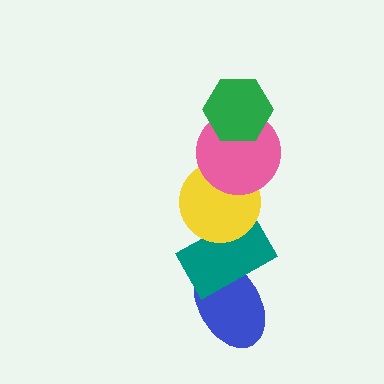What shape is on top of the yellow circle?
The pink circle is on top of the yellow circle.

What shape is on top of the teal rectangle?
The yellow circle is on top of the teal rectangle.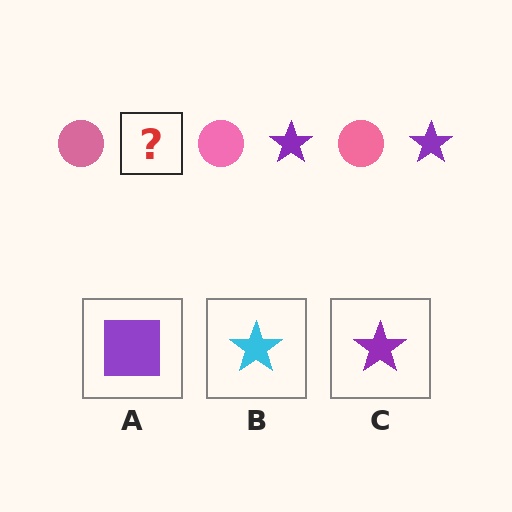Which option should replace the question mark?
Option C.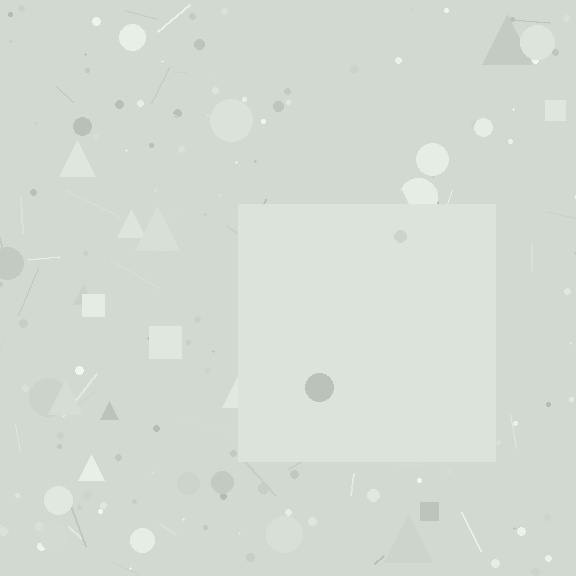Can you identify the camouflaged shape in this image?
The camouflaged shape is a square.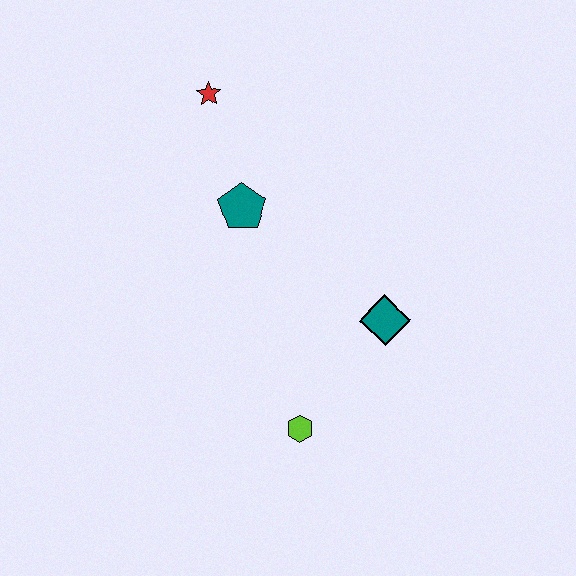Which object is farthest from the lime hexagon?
The red star is farthest from the lime hexagon.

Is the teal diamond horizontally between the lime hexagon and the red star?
No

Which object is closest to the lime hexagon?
The teal diamond is closest to the lime hexagon.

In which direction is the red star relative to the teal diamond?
The red star is above the teal diamond.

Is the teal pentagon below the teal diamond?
No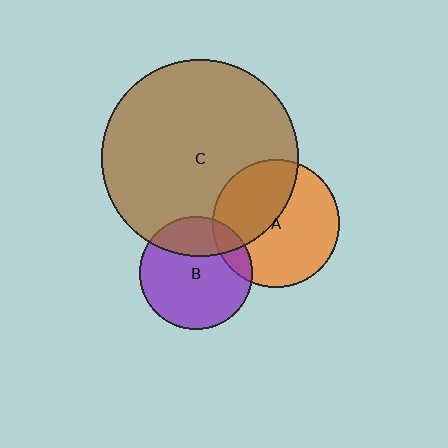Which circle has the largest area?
Circle C (brown).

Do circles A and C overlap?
Yes.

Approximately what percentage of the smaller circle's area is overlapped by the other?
Approximately 40%.